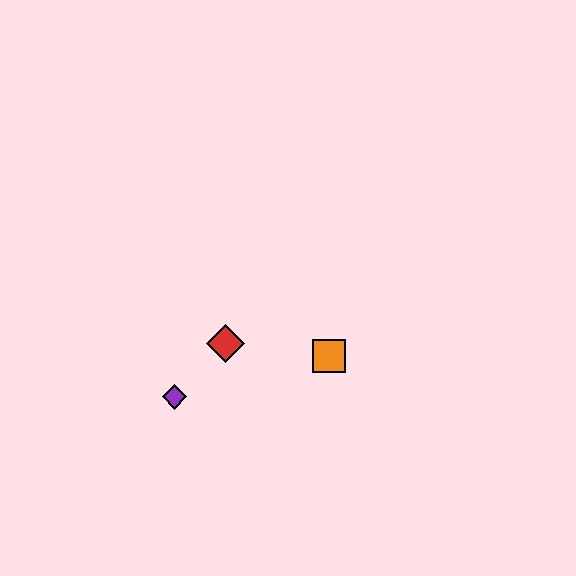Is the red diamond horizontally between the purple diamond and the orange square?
Yes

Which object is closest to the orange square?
The red diamond is closest to the orange square.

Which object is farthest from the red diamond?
The orange square is farthest from the red diamond.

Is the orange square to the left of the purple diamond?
No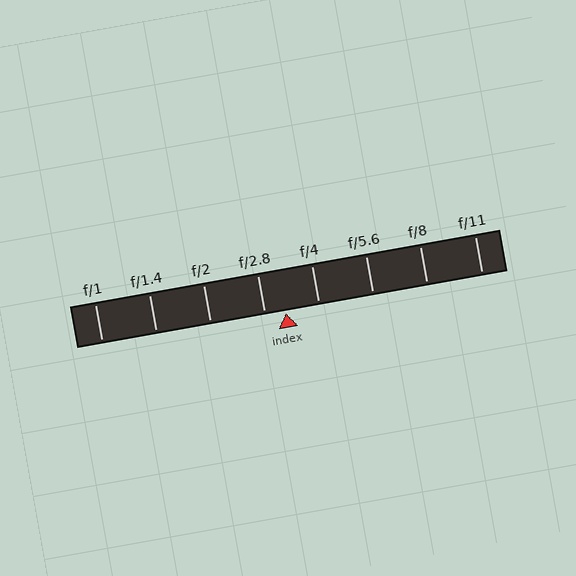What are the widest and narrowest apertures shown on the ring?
The widest aperture shown is f/1 and the narrowest is f/11.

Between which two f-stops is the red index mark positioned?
The index mark is between f/2.8 and f/4.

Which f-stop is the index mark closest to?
The index mark is closest to f/2.8.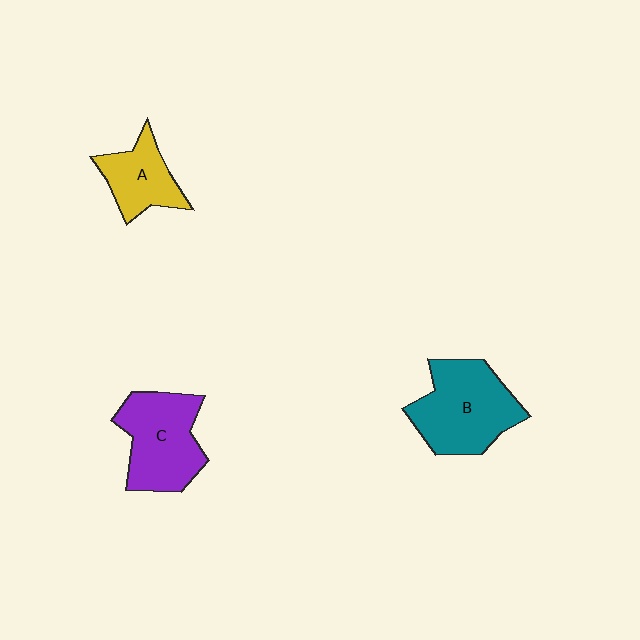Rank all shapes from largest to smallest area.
From largest to smallest: B (teal), C (purple), A (yellow).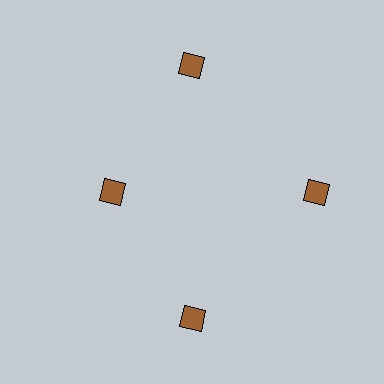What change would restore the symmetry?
The symmetry would be restored by moving it outward, back onto the ring so that all 4 diamonds sit at equal angles and equal distance from the center.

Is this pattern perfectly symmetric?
No. The 4 brown diamonds are arranged in a ring, but one element near the 9 o'clock position is pulled inward toward the center, breaking the 4-fold rotational symmetry.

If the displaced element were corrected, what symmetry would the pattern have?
It would have 4-fold rotational symmetry — the pattern would map onto itself every 90 degrees.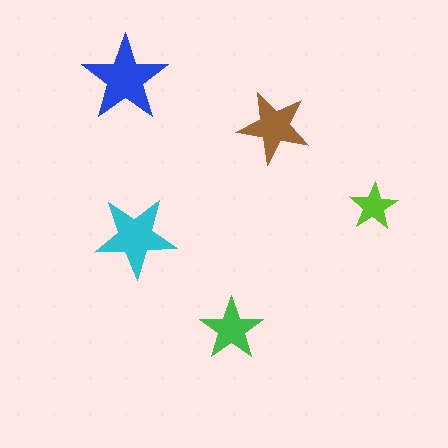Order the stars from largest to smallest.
the blue one, the cyan one, the brown one, the green one, the lime one.